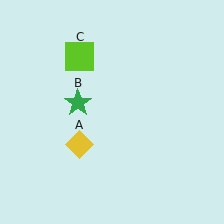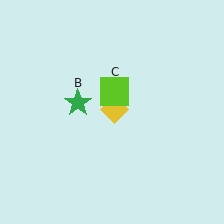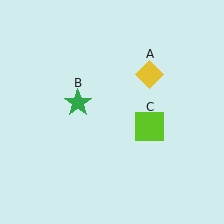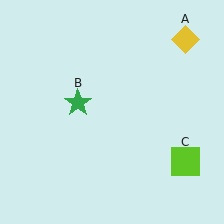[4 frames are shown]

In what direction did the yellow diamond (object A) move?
The yellow diamond (object A) moved up and to the right.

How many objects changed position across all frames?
2 objects changed position: yellow diamond (object A), lime square (object C).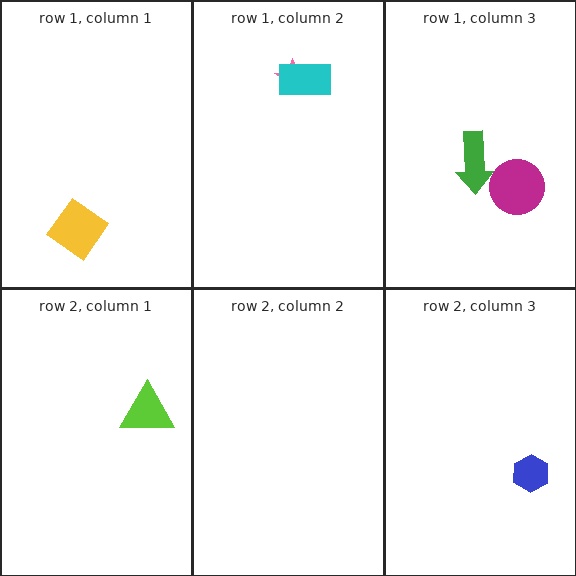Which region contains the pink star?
The row 1, column 2 region.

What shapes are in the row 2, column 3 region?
The blue hexagon.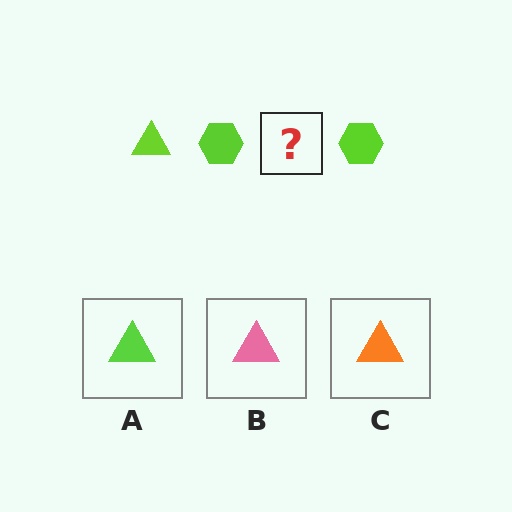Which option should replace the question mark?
Option A.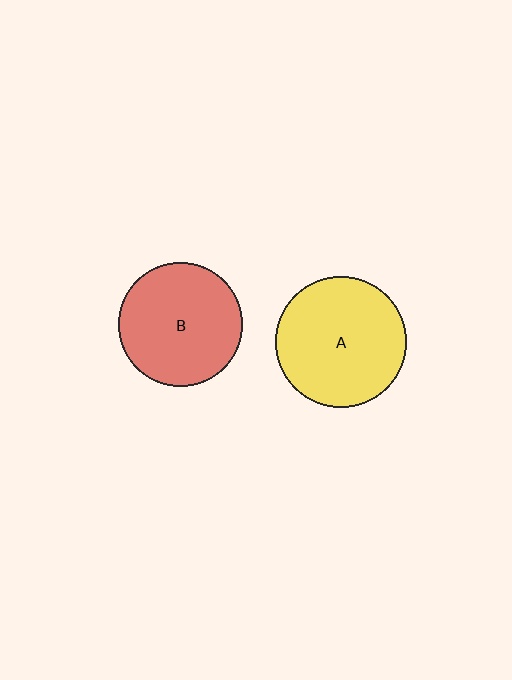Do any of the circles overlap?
No, none of the circles overlap.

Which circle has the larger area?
Circle A (yellow).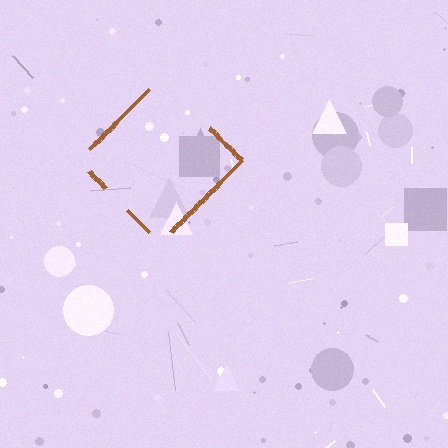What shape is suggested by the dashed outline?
The dashed outline suggests a diamond.